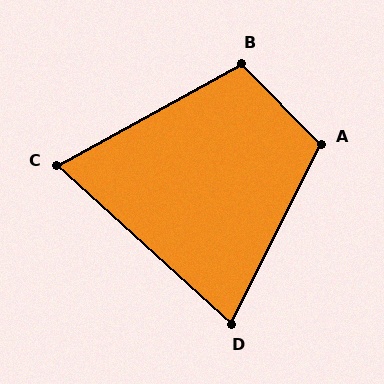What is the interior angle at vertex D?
Approximately 74 degrees (acute).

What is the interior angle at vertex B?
Approximately 106 degrees (obtuse).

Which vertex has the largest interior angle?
A, at approximately 109 degrees.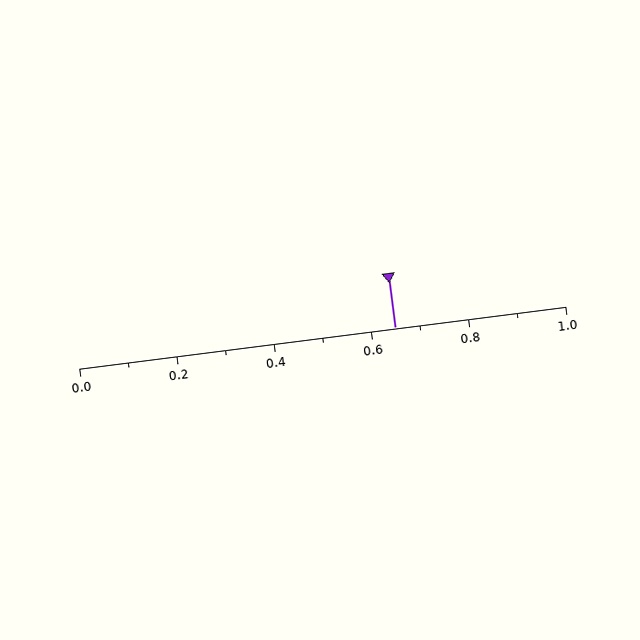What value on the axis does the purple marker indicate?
The marker indicates approximately 0.65.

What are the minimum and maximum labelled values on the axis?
The axis runs from 0.0 to 1.0.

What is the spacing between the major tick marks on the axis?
The major ticks are spaced 0.2 apart.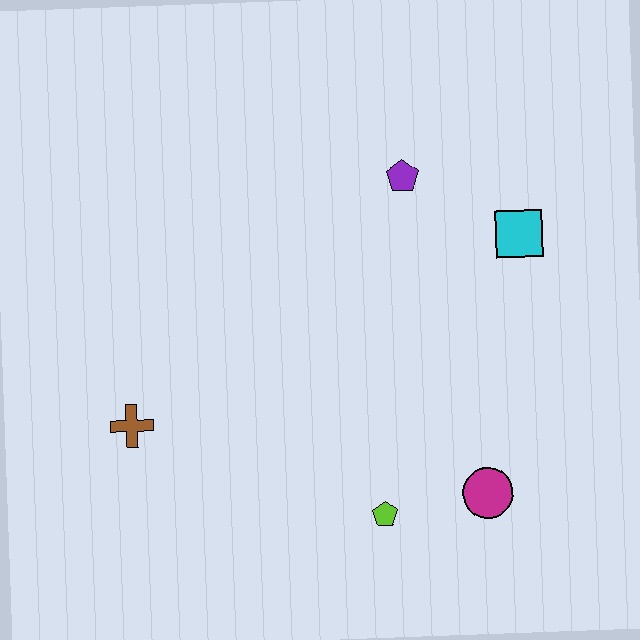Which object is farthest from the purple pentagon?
The brown cross is farthest from the purple pentagon.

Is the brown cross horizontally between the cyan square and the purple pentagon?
No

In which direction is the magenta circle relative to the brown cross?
The magenta circle is to the right of the brown cross.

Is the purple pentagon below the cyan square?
No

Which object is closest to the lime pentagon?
The magenta circle is closest to the lime pentagon.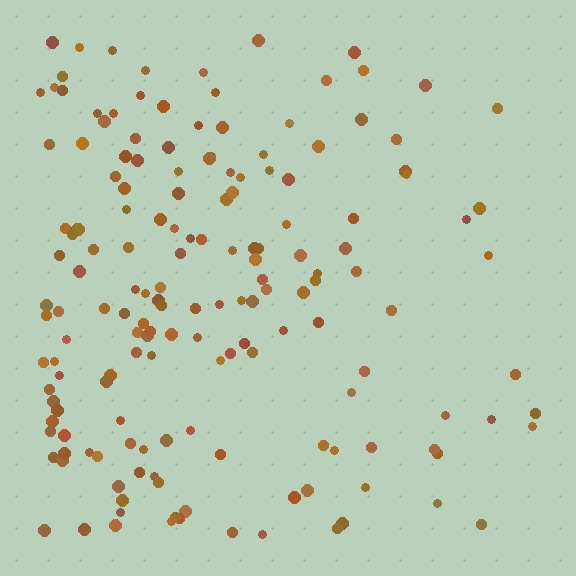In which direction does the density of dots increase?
From right to left, with the left side densest.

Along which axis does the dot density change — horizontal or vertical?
Horizontal.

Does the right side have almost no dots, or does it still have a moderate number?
Still a moderate number, just noticeably fewer than the left.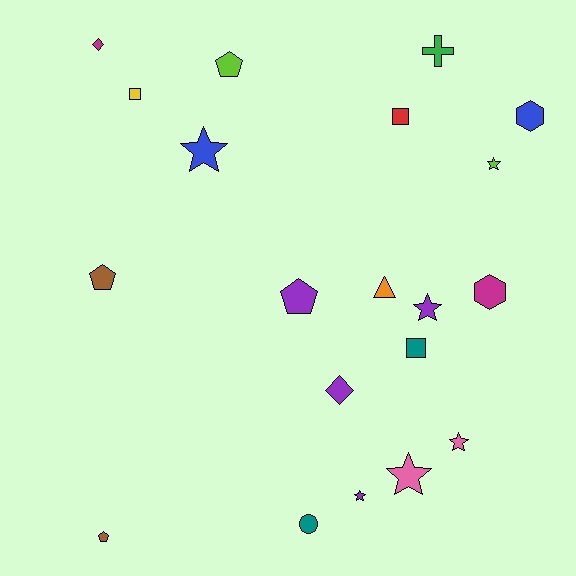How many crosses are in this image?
There is 1 cross.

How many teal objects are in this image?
There are 2 teal objects.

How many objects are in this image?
There are 20 objects.